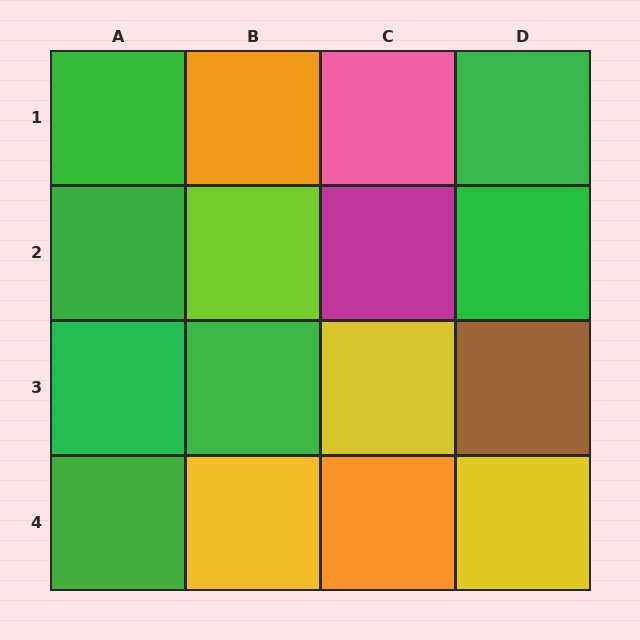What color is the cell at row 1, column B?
Orange.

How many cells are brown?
1 cell is brown.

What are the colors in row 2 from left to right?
Green, lime, magenta, green.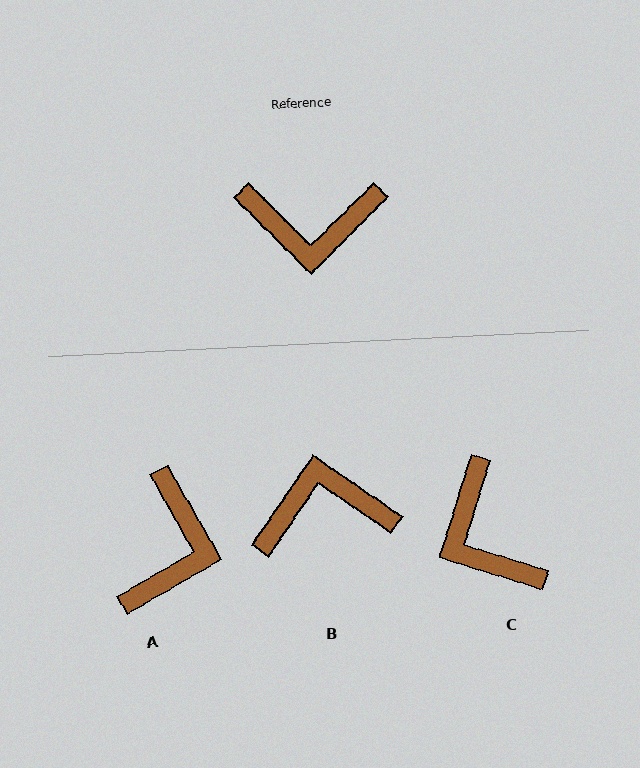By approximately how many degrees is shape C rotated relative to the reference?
Approximately 62 degrees clockwise.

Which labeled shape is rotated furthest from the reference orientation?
B, about 169 degrees away.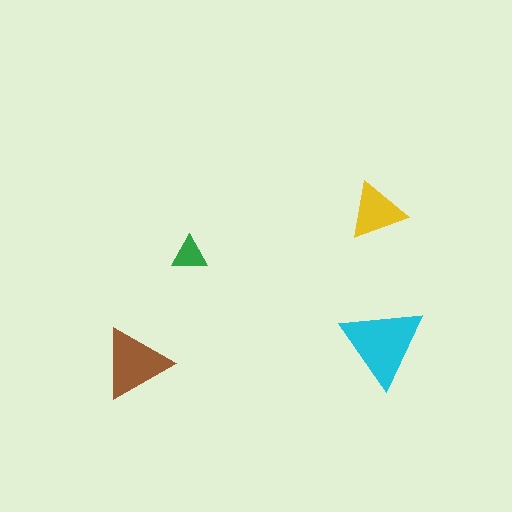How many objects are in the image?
There are 4 objects in the image.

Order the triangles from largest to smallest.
the cyan one, the brown one, the yellow one, the green one.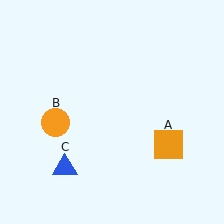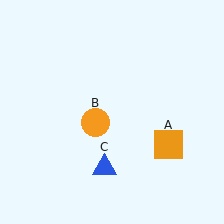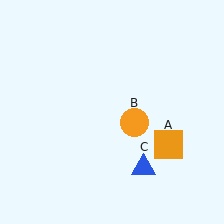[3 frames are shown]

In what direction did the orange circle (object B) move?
The orange circle (object B) moved right.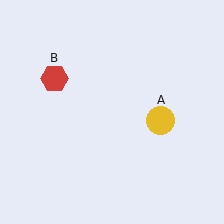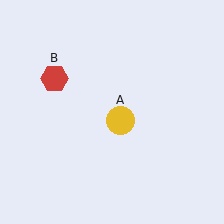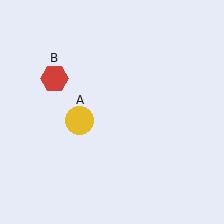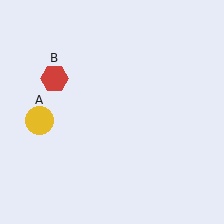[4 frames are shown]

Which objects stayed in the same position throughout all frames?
Red hexagon (object B) remained stationary.